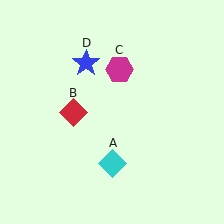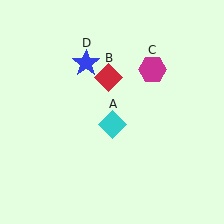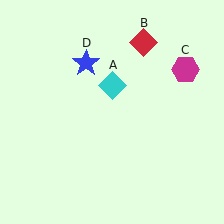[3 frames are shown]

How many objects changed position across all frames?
3 objects changed position: cyan diamond (object A), red diamond (object B), magenta hexagon (object C).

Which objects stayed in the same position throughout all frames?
Blue star (object D) remained stationary.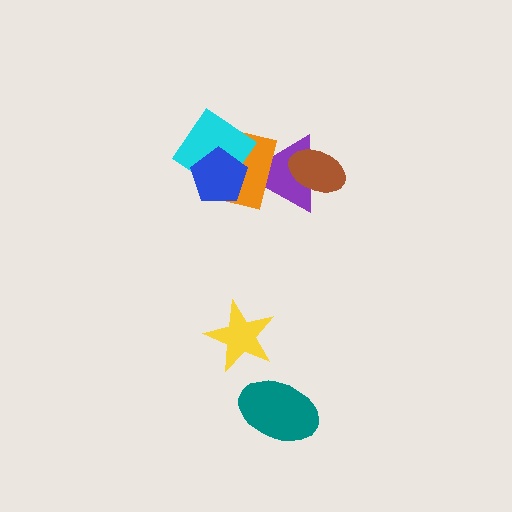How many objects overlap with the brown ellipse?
1 object overlaps with the brown ellipse.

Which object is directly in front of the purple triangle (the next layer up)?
The orange rectangle is directly in front of the purple triangle.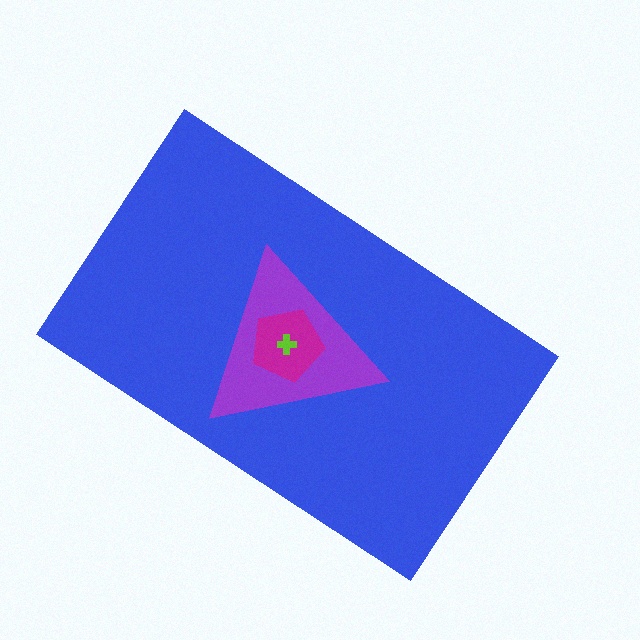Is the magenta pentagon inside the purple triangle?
Yes.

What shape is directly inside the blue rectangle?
The purple triangle.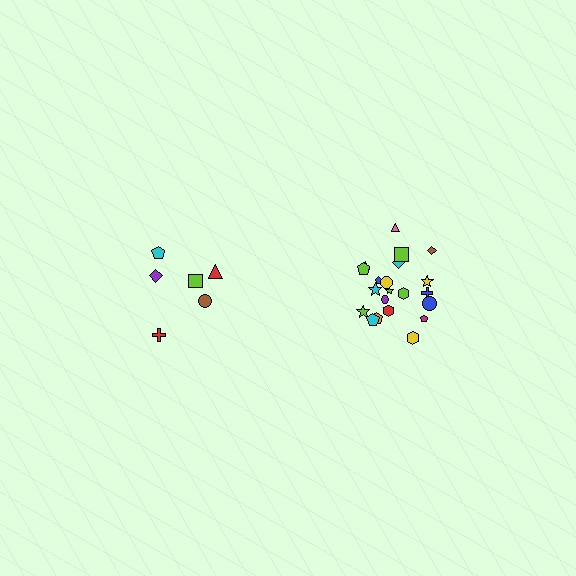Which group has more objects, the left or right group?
The right group.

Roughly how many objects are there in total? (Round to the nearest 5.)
Roughly 30 objects in total.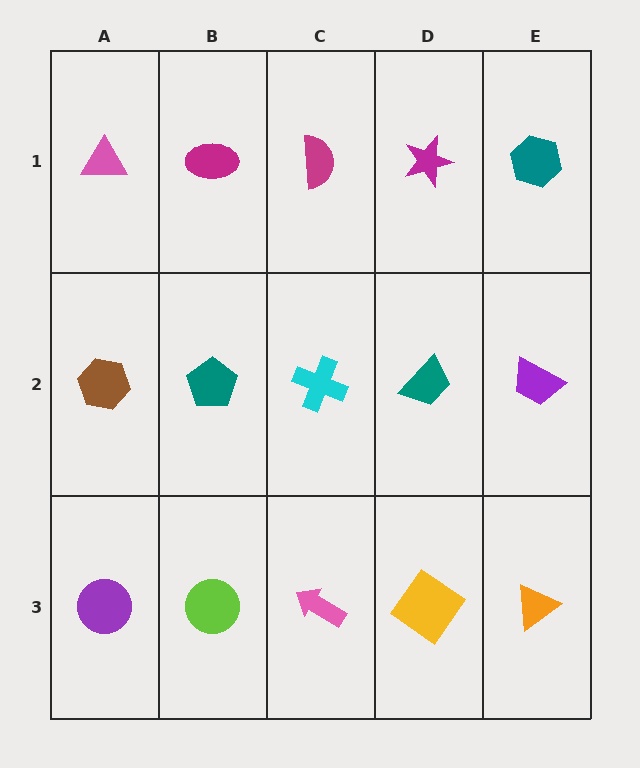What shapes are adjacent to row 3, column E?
A purple trapezoid (row 2, column E), a yellow diamond (row 3, column D).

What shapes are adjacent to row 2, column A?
A pink triangle (row 1, column A), a purple circle (row 3, column A), a teal pentagon (row 2, column B).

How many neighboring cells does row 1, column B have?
3.